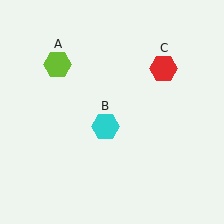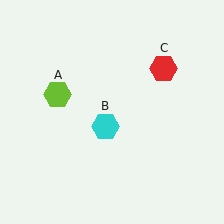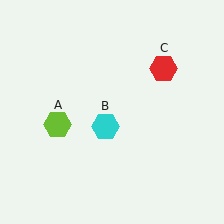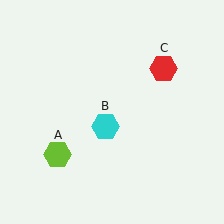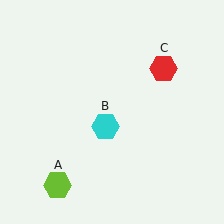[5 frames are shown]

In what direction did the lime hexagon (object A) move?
The lime hexagon (object A) moved down.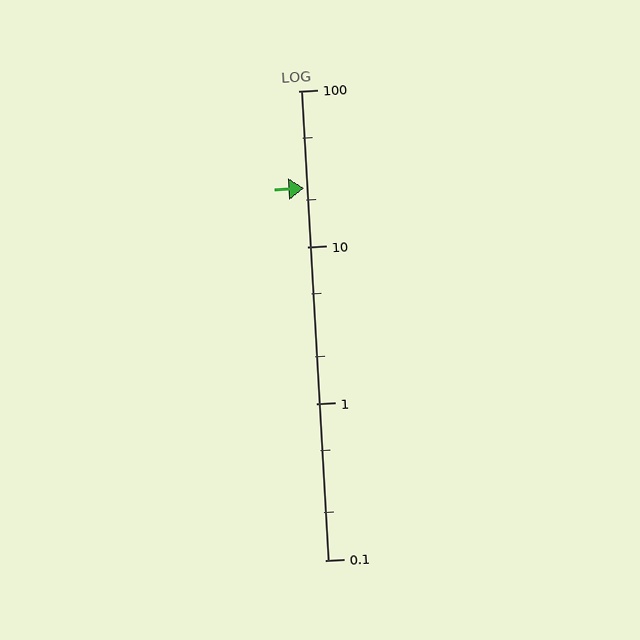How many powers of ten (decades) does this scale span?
The scale spans 3 decades, from 0.1 to 100.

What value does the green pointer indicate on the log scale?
The pointer indicates approximately 24.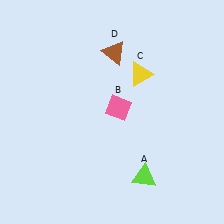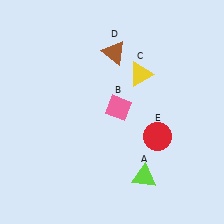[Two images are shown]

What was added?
A red circle (E) was added in Image 2.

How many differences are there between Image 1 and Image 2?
There is 1 difference between the two images.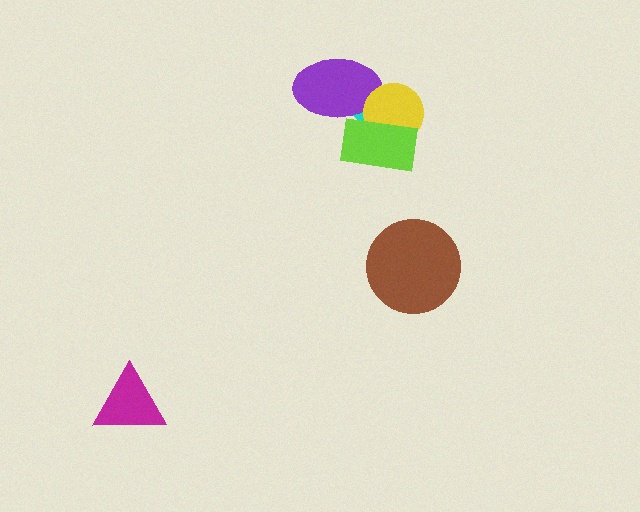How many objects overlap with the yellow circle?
3 objects overlap with the yellow circle.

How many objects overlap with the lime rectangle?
3 objects overlap with the lime rectangle.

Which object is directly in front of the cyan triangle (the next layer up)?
The purple ellipse is directly in front of the cyan triangle.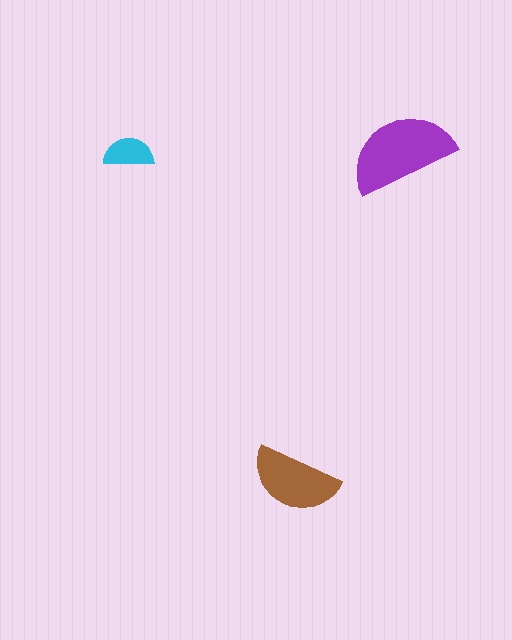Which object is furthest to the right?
The purple semicircle is rightmost.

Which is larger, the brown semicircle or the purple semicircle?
The purple one.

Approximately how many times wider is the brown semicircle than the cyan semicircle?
About 2 times wider.